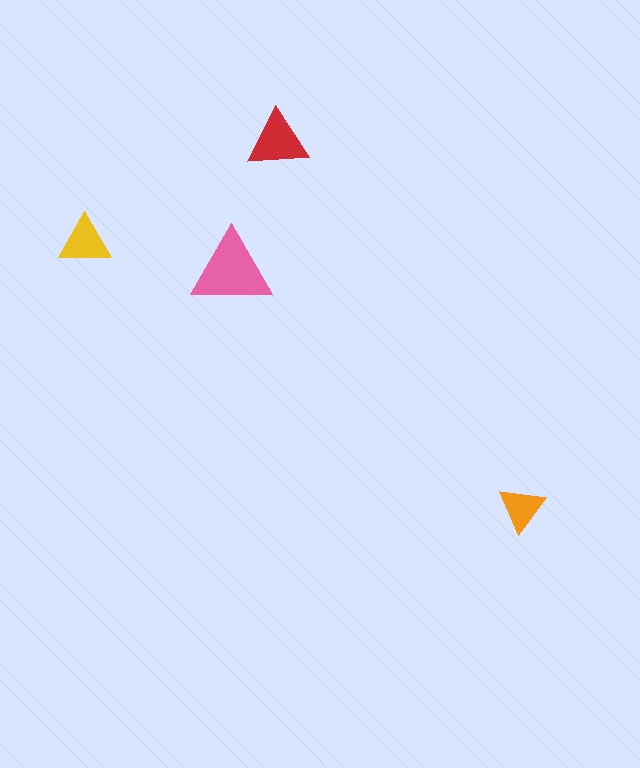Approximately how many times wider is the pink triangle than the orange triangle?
About 1.5 times wider.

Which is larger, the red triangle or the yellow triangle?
The red one.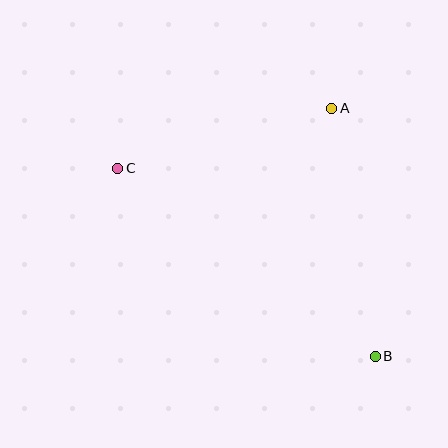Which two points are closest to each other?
Points A and C are closest to each other.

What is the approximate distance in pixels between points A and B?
The distance between A and B is approximately 252 pixels.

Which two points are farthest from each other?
Points B and C are farthest from each other.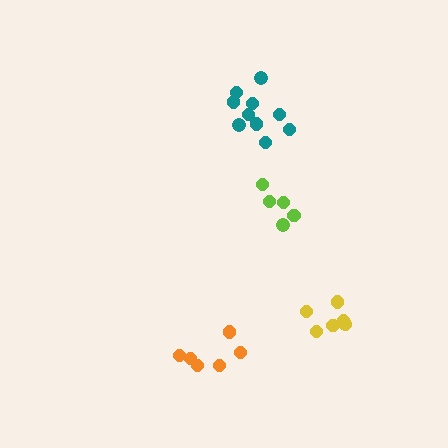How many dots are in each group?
Group 1: 7 dots, Group 2: 10 dots, Group 3: 6 dots, Group 4: 5 dots (28 total).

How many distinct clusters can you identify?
There are 4 distinct clusters.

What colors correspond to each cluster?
The clusters are colored: yellow, teal, orange, lime.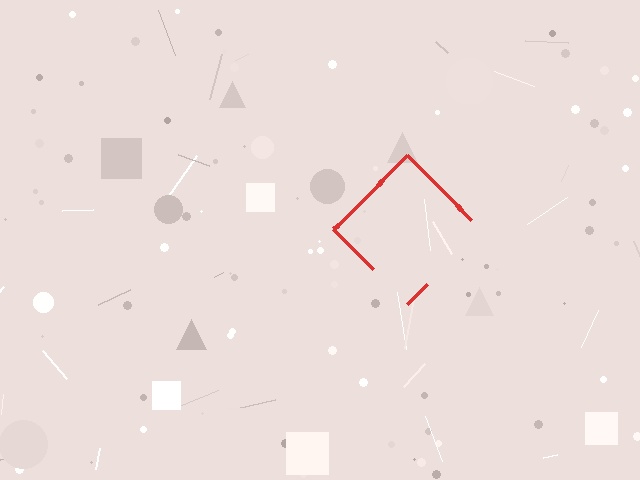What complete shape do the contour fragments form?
The contour fragments form a diamond.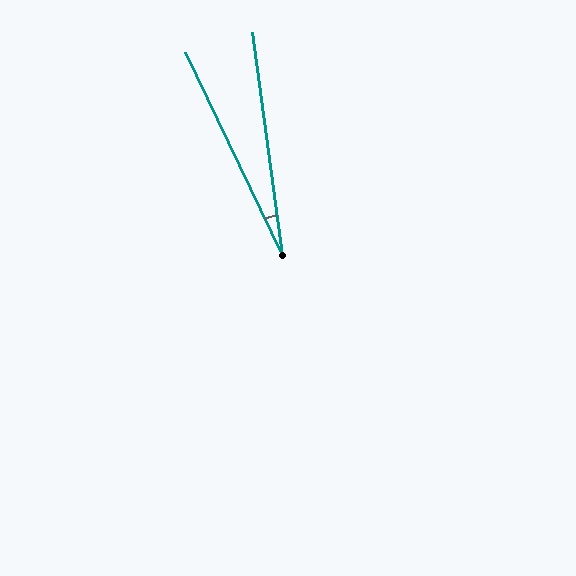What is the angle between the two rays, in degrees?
Approximately 18 degrees.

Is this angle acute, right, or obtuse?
It is acute.